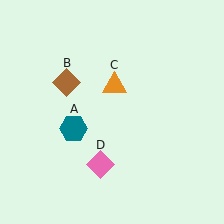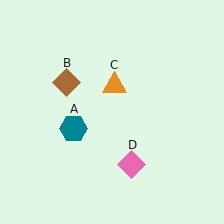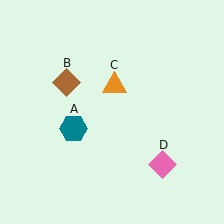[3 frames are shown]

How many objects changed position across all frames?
1 object changed position: pink diamond (object D).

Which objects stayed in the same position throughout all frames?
Teal hexagon (object A) and brown diamond (object B) and orange triangle (object C) remained stationary.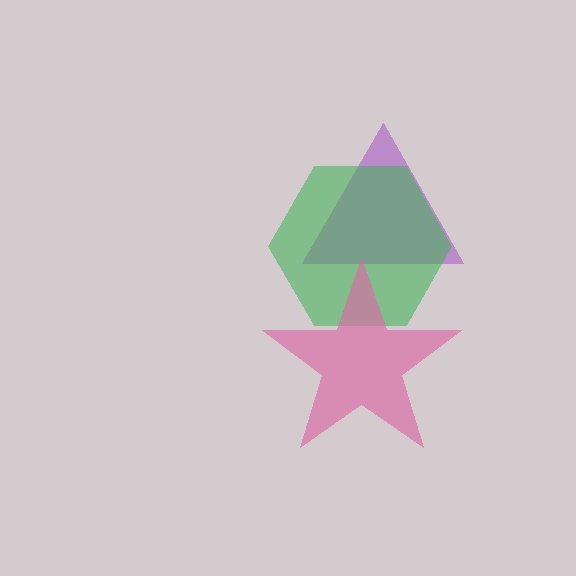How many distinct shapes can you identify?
There are 3 distinct shapes: a purple triangle, a green hexagon, a pink star.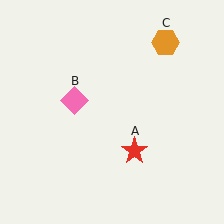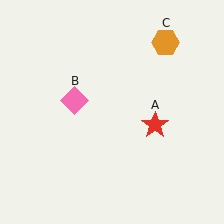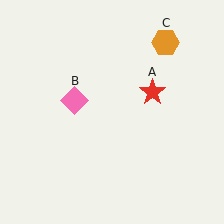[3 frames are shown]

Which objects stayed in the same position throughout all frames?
Pink diamond (object B) and orange hexagon (object C) remained stationary.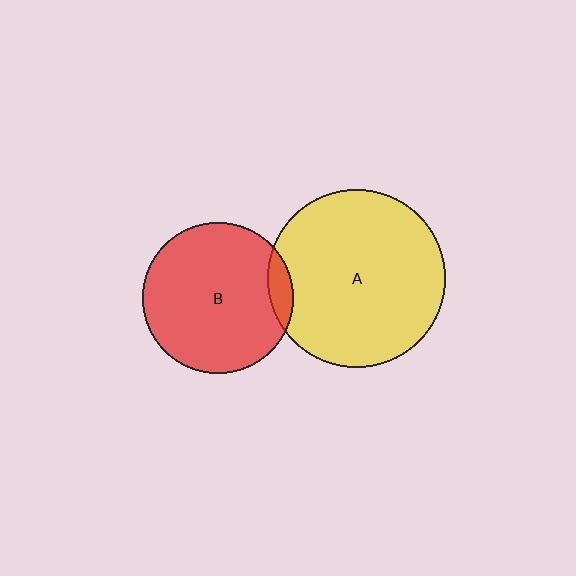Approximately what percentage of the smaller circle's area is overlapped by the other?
Approximately 10%.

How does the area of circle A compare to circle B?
Approximately 1.4 times.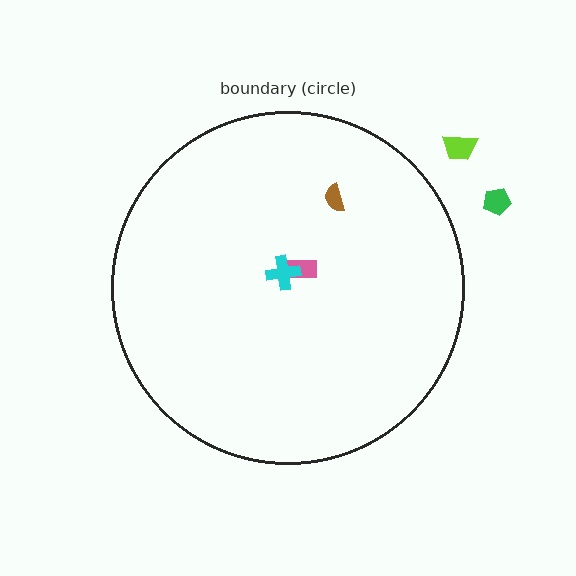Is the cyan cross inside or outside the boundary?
Inside.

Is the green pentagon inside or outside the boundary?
Outside.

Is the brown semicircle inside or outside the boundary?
Inside.